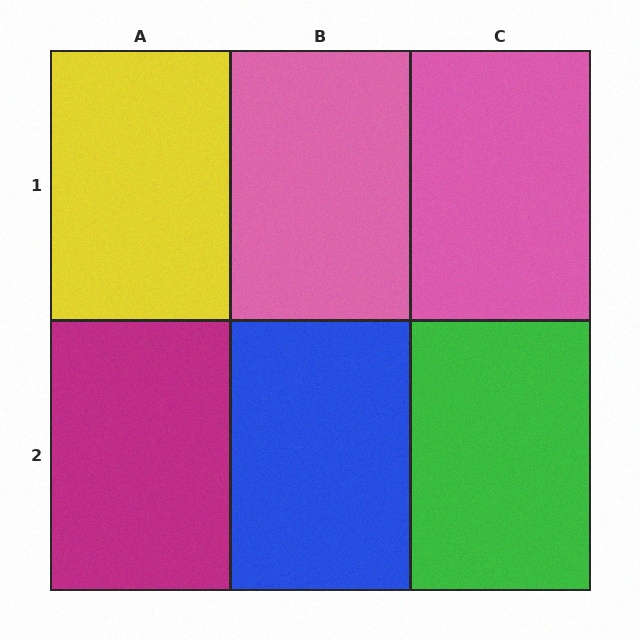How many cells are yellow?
1 cell is yellow.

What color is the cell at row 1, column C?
Pink.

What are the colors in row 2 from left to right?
Magenta, blue, green.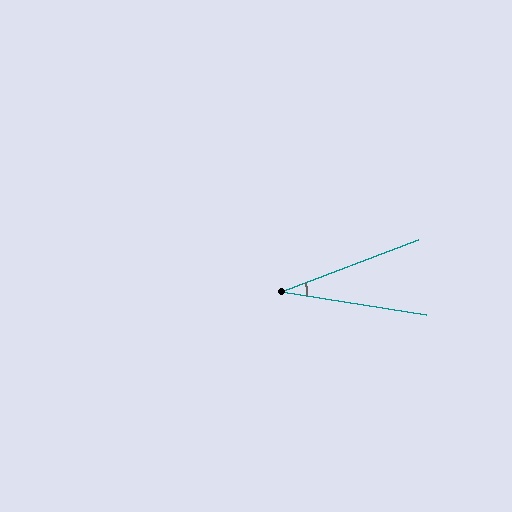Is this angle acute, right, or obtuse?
It is acute.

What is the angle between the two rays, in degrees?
Approximately 29 degrees.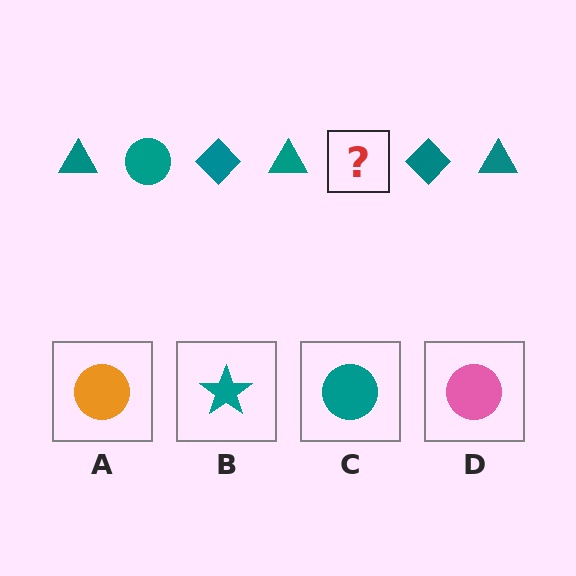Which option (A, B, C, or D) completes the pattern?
C.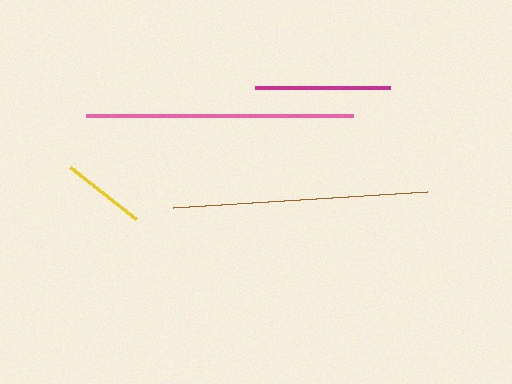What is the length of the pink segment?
The pink segment is approximately 266 pixels long.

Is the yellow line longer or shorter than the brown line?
The brown line is longer than the yellow line.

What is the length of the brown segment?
The brown segment is approximately 255 pixels long.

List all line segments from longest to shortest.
From longest to shortest: pink, brown, magenta, yellow.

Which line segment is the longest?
The pink line is the longest at approximately 266 pixels.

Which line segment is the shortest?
The yellow line is the shortest at approximately 83 pixels.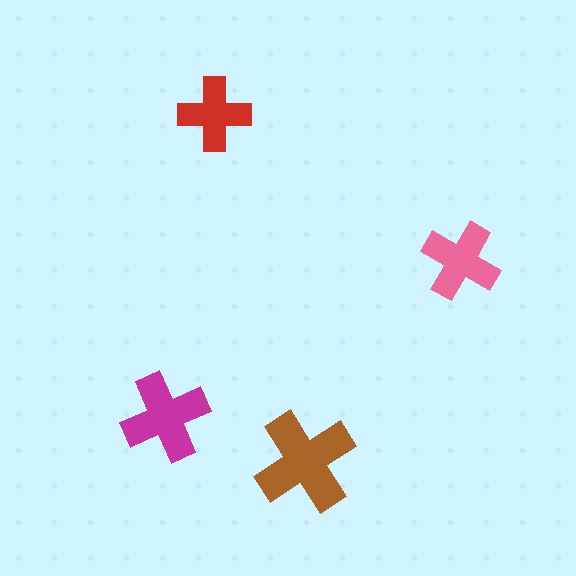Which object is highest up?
The red cross is topmost.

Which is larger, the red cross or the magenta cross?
The magenta one.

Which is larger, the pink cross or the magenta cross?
The magenta one.